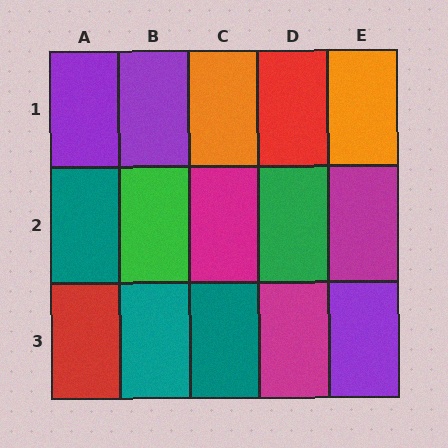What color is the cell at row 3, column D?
Magenta.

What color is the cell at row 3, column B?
Teal.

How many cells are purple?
3 cells are purple.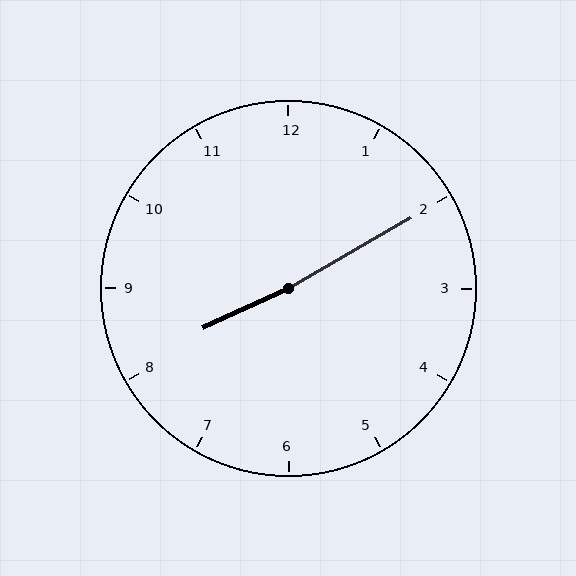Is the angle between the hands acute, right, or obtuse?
It is obtuse.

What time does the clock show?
8:10.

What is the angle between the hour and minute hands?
Approximately 175 degrees.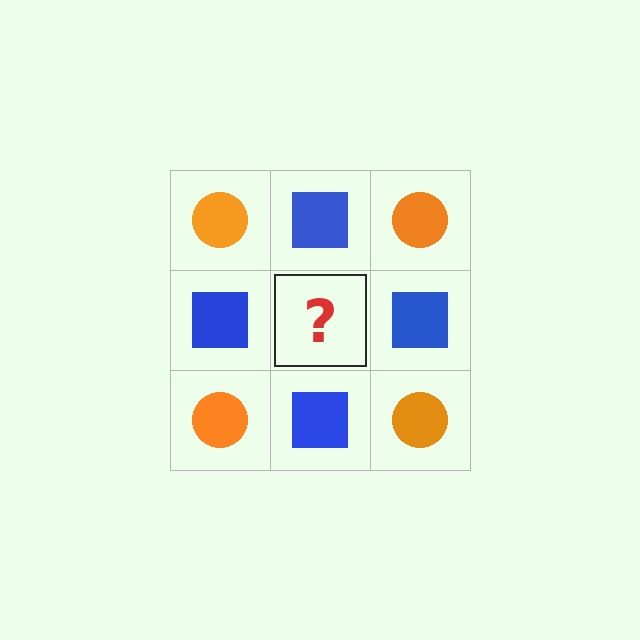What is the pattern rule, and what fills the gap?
The rule is that it alternates orange circle and blue square in a checkerboard pattern. The gap should be filled with an orange circle.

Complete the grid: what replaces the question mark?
The question mark should be replaced with an orange circle.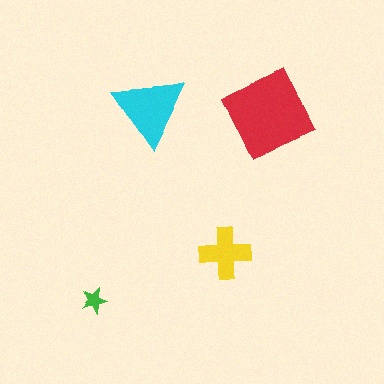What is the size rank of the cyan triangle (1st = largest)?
2nd.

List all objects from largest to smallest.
The red diamond, the cyan triangle, the yellow cross, the green star.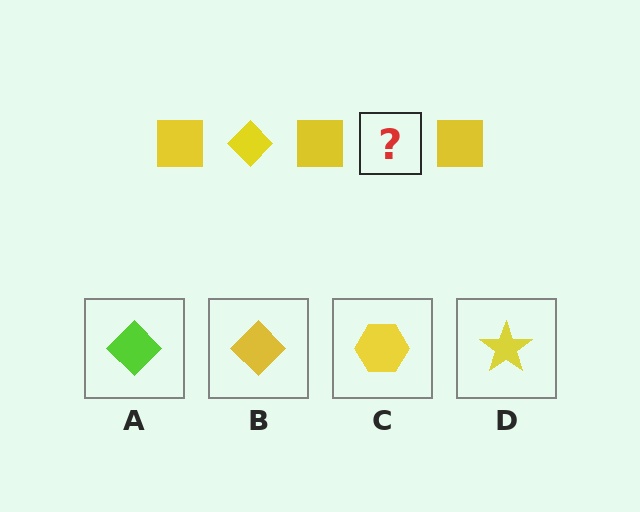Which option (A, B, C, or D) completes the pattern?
B.